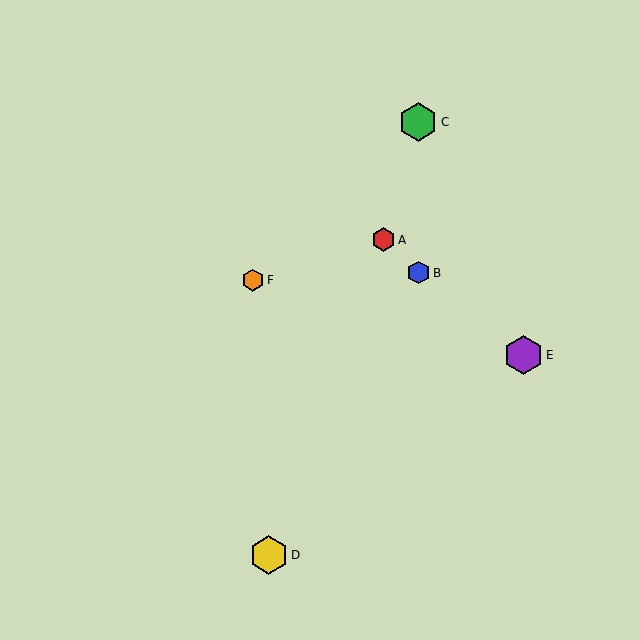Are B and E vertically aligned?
No, B is at x≈418 and E is at x≈524.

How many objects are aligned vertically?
2 objects (B, C) are aligned vertically.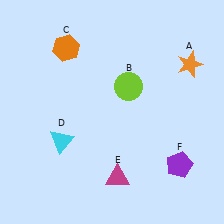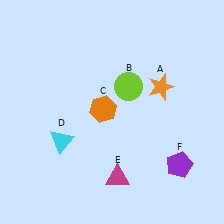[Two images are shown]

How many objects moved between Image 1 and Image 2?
2 objects moved between the two images.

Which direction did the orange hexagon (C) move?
The orange hexagon (C) moved down.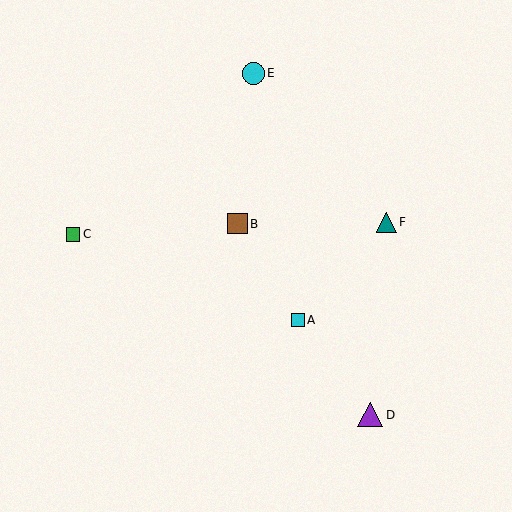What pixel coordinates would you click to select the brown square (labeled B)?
Click at (237, 224) to select the brown square B.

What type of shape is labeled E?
Shape E is a cyan circle.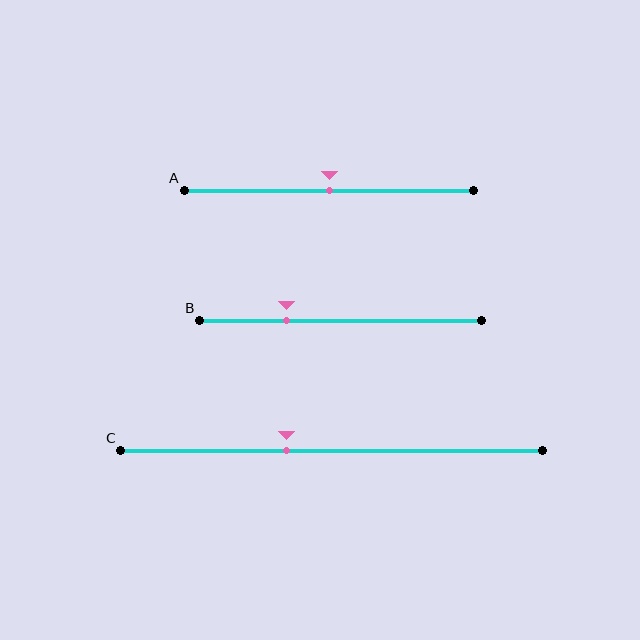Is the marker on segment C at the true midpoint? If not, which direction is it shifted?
No, the marker on segment C is shifted to the left by about 11% of the segment length.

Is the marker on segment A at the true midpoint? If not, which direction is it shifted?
Yes, the marker on segment A is at the true midpoint.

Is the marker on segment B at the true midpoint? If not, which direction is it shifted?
No, the marker on segment B is shifted to the left by about 19% of the segment length.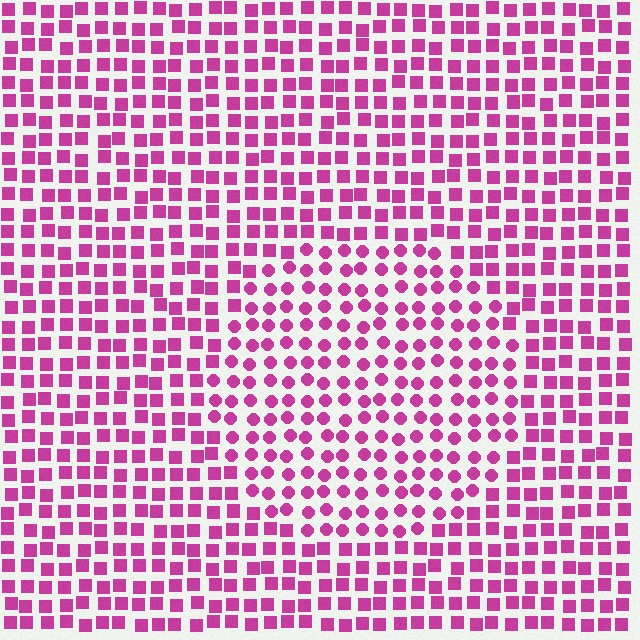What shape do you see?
I see a circle.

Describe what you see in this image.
The image is filled with small magenta elements arranged in a uniform grid. A circle-shaped region contains circles, while the surrounding area contains squares. The boundary is defined purely by the change in element shape.